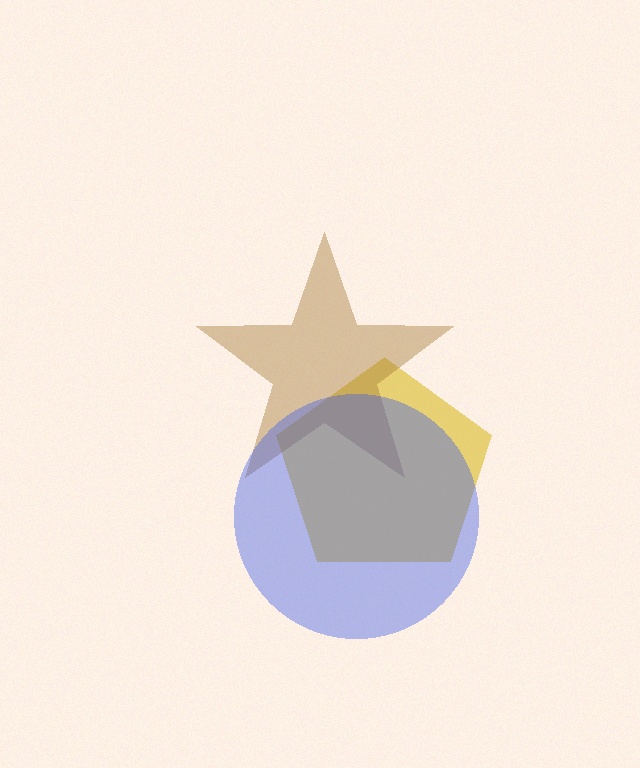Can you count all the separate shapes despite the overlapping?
Yes, there are 3 separate shapes.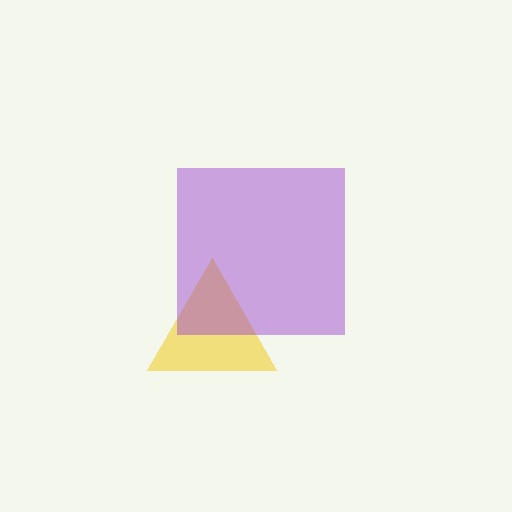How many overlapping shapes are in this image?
There are 2 overlapping shapes in the image.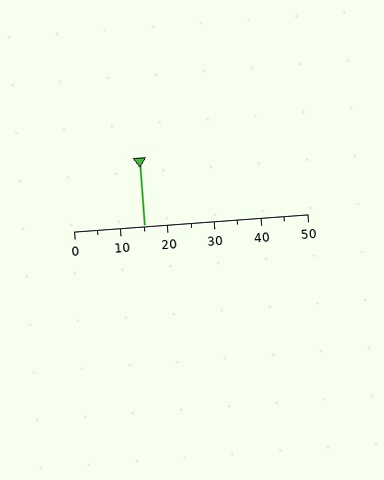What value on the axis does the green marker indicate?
The marker indicates approximately 15.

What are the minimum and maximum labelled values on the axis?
The axis runs from 0 to 50.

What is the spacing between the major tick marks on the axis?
The major ticks are spaced 10 apart.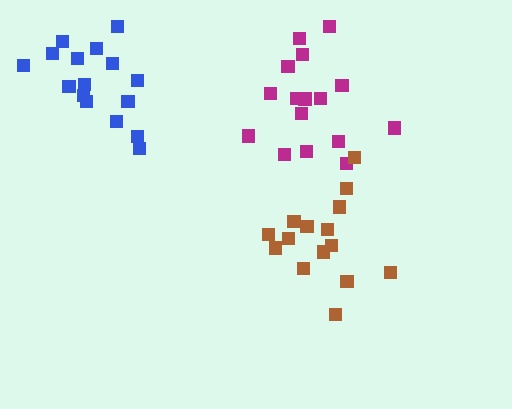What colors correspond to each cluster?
The clusters are colored: magenta, blue, brown.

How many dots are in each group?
Group 1: 16 dots, Group 2: 16 dots, Group 3: 16 dots (48 total).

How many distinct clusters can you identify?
There are 3 distinct clusters.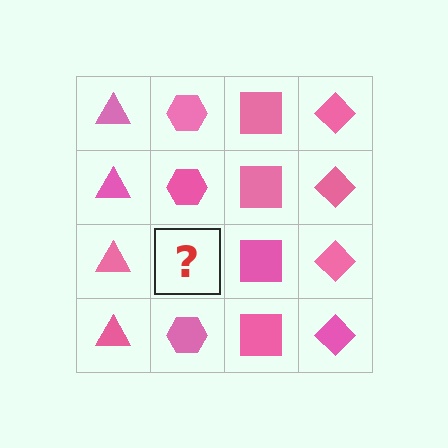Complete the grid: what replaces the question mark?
The question mark should be replaced with a pink hexagon.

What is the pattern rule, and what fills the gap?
The rule is that each column has a consistent shape. The gap should be filled with a pink hexagon.